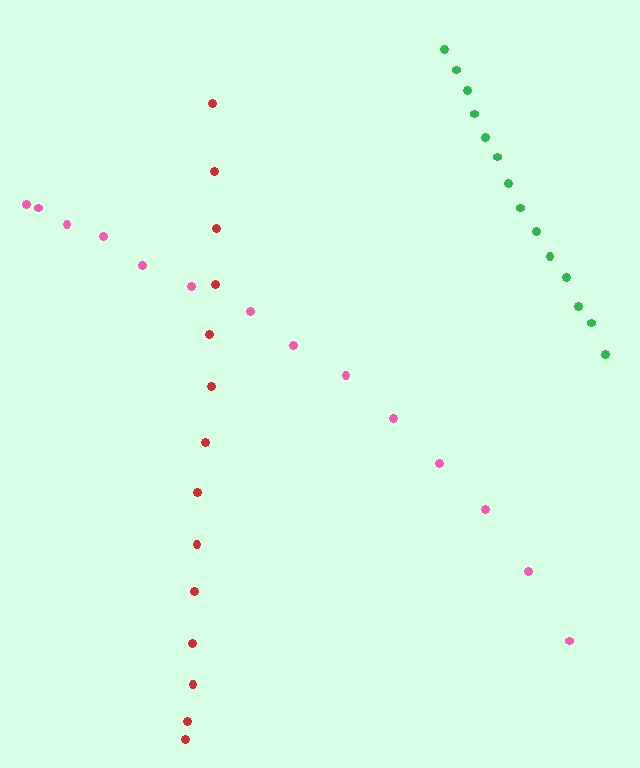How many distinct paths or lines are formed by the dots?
There are 3 distinct paths.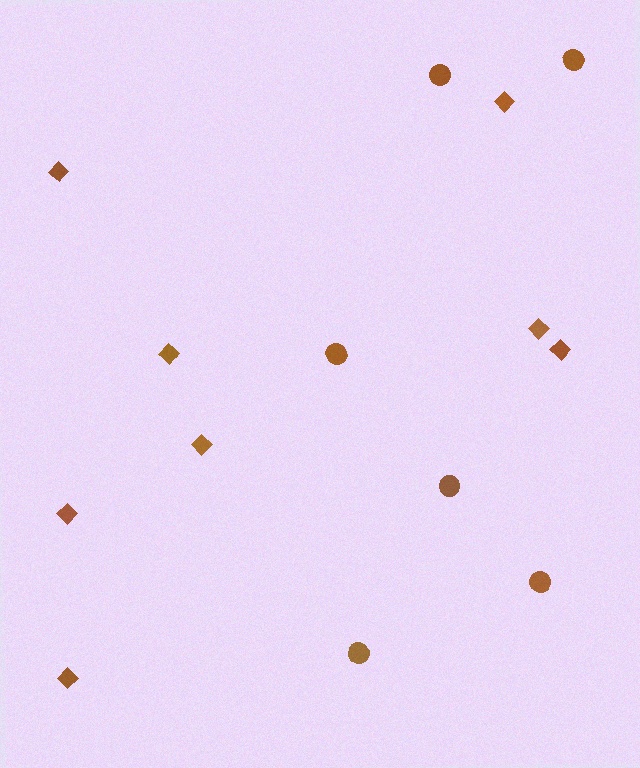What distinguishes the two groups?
There are 2 groups: one group of diamonds (8) and one group of circles (6).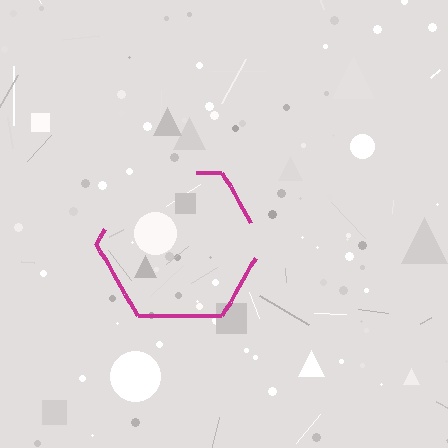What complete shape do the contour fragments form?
The contour fragments form a hexagon.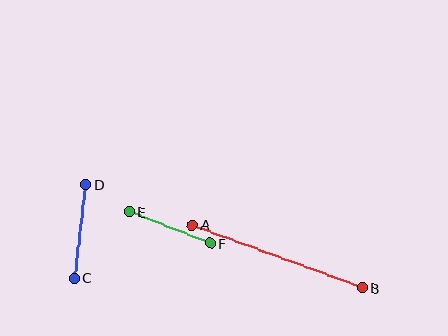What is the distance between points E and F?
The distance is approximately 86 pixels.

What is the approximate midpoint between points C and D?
The midpoint is at approximately (80, 231) pixels.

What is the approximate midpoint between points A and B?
The midpoint is at approximately (277, 256) pixels.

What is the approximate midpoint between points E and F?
The midpoint is at approximately (170, 227) pixels.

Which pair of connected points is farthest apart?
Points A and B are farthest apart.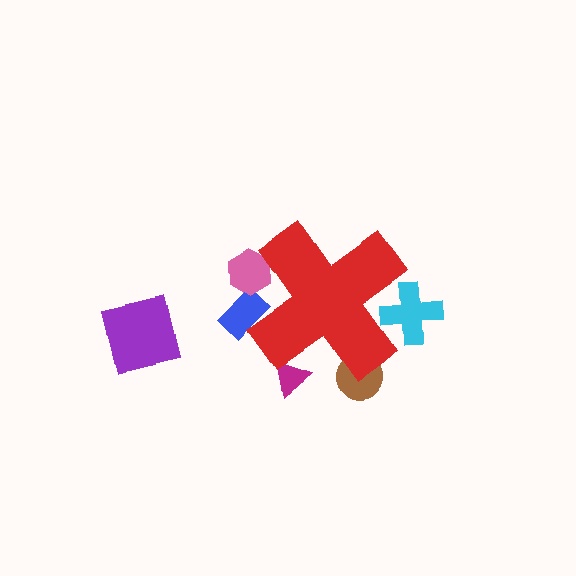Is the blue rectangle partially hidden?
Yes, the blue rectangle is partially hidden behind the red cross.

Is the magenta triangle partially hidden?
Yes, the magenta triangle is partially hidden behind the red cross.